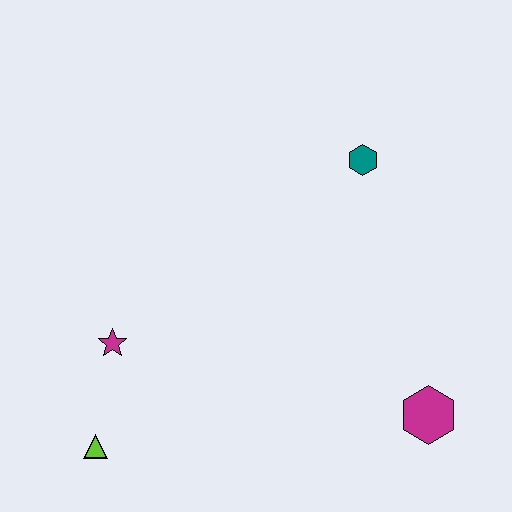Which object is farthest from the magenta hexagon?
The lime triangle is farthest from the magenta hexagon.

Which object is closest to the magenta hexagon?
The teal hexagon is closest to the magenta hexagon.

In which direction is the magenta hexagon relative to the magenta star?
The magenta hexagon is to the right of the magenta star.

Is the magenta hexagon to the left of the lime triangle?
No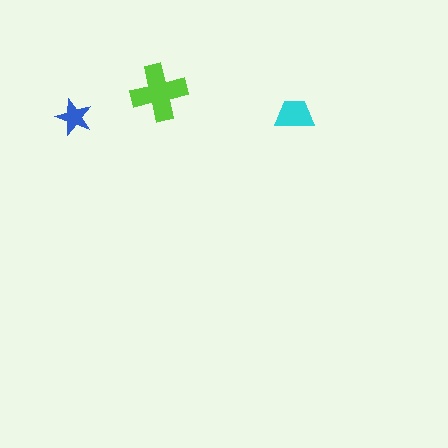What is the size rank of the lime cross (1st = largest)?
1st.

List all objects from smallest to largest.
The blue star, the cyan trapezoid, the lime cross.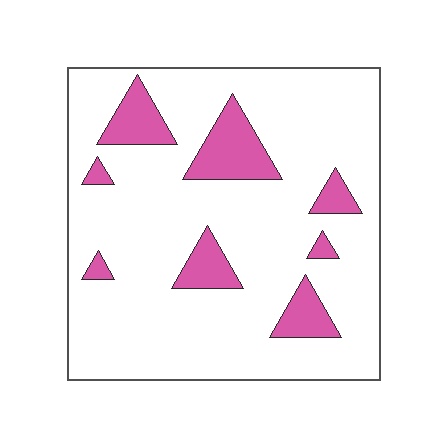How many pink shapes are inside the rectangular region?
8.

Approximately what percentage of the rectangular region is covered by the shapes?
Approximately 15%.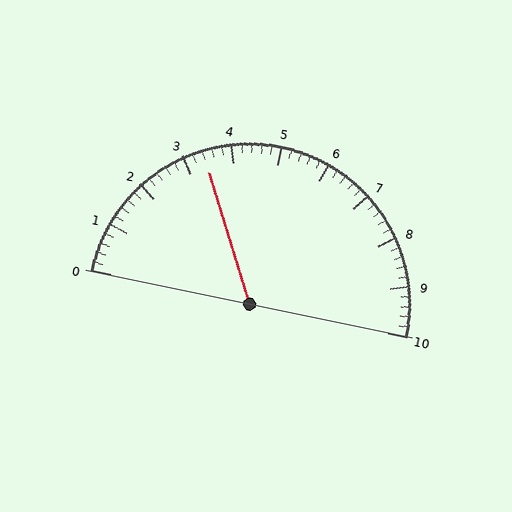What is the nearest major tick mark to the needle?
The nearest major tick mark is 3.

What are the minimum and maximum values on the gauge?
The gauge ranges from 0 to 10.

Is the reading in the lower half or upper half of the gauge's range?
The reading is in the lower half of the range (0 to 10).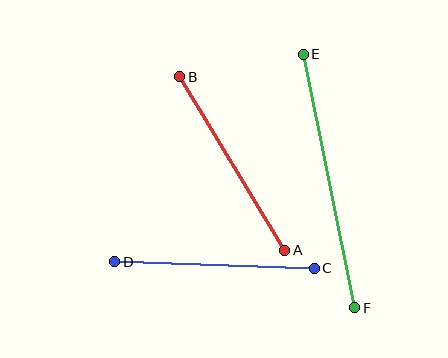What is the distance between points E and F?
The distance is approximately 258 pixels.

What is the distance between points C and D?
The distance is approximately 199 pixels.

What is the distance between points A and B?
The distance is approximately 203 pixels.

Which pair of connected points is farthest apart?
Points E and F are farthest apart.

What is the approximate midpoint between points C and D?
The midpoint is at approximately (214, 265) pixels.